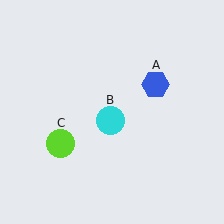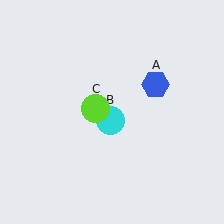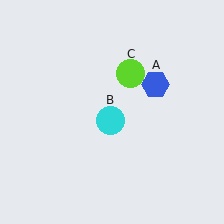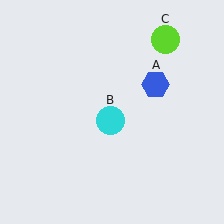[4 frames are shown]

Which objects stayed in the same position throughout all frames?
Blue hexagon (object A) and cyan circle (object B) remained stationary.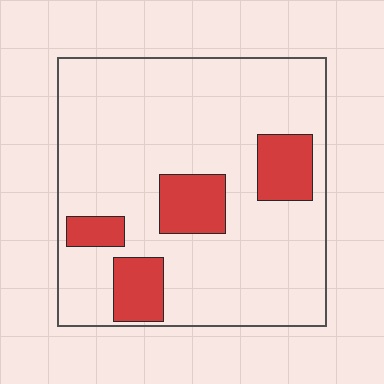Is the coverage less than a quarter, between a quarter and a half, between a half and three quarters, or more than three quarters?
Less than a quarter.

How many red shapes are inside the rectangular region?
4.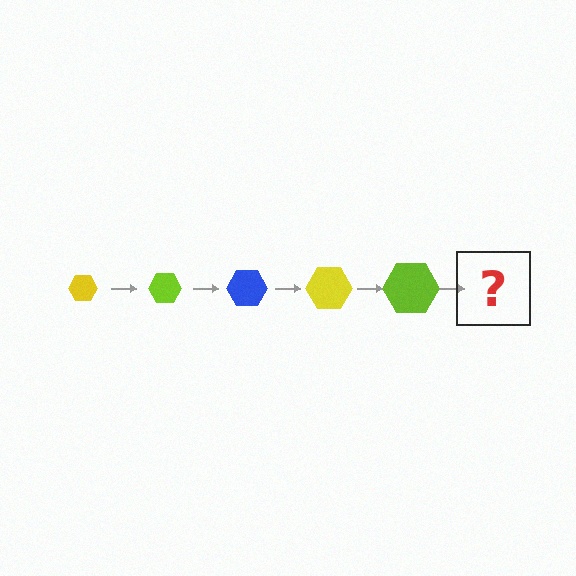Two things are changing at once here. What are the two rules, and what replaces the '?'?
The two rules are that the hexagon grows larger each step and the color cycles through yellow, lime, and blue. The '?' should be a blue hexagon, larger than the previous one.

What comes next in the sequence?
The next element should be a blue hexagon, larger than the previous one.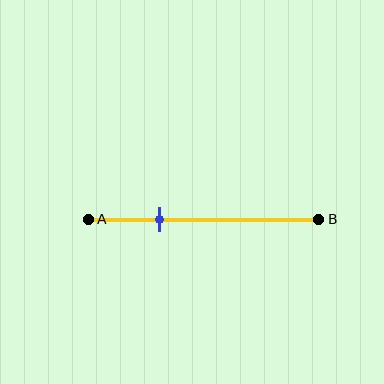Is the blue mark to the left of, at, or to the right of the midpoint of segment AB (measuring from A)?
The blue mark is to the left of the midpoint of segment AB.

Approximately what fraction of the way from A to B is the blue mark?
The blue mark is approximately 30% of the way from A to B.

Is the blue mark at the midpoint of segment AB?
No, the mark is at about 30% from A, not at the 50% midpoint.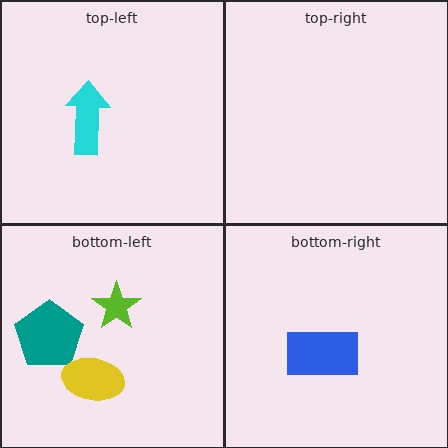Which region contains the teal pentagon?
The bottom-left region.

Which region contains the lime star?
The bottom-left region.